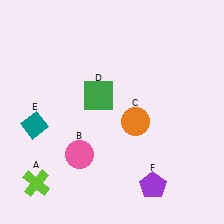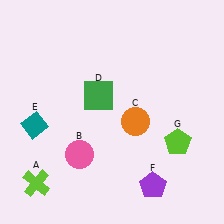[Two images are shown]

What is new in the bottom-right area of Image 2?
A lime pentagon (G) was added in the bottom-right area of Image 2.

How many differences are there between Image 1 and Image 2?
There is 1 difference between the two images.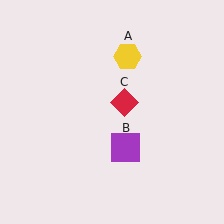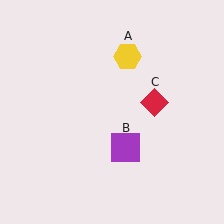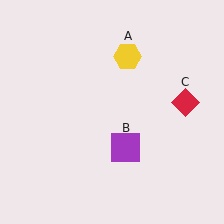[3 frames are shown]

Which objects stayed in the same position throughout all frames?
Yellow hexagon (object A) and purple square (object B) remained stationary.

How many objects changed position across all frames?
1 object changed position: red diamond (object C).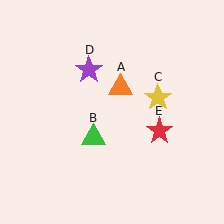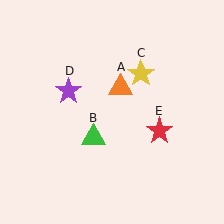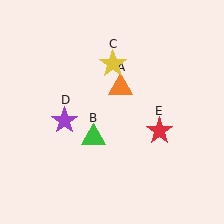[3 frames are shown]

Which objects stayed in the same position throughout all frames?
Orange triangle (object A) and green triangle (object B) and red star (object E) remained stationary.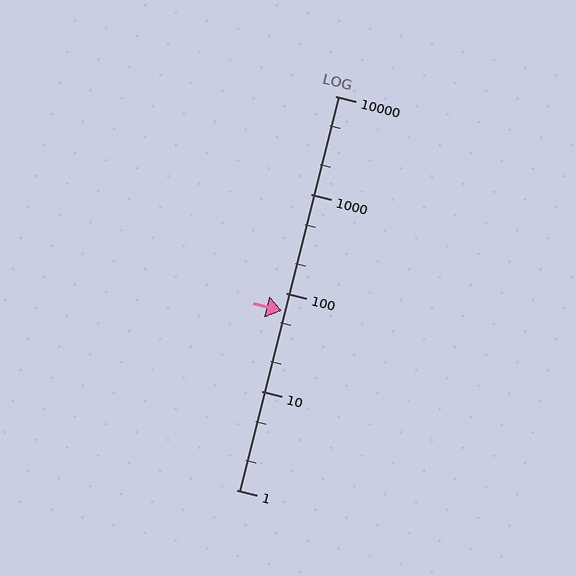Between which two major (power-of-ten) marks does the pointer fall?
The pointer is between 10 and 100.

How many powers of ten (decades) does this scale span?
The scale spans 4 decades, from 1 to 10000.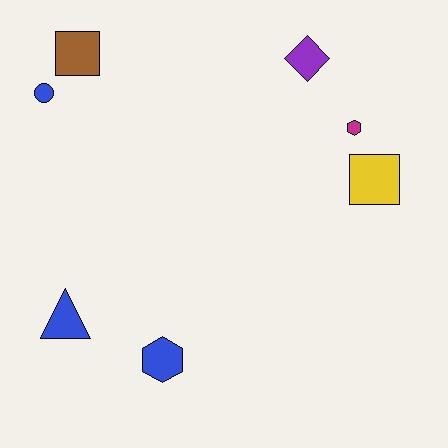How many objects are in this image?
There are 7 objects.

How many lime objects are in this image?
There are no lime objects.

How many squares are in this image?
There are 2 squares.